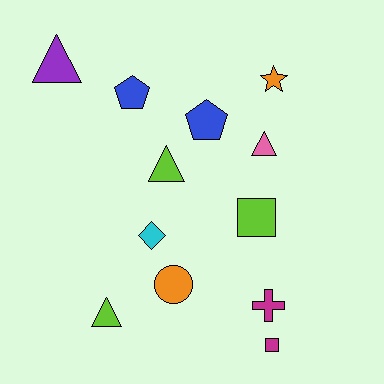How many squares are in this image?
There are 2 squares.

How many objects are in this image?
There are 12 objects.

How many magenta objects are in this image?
There are 2 magenta objects.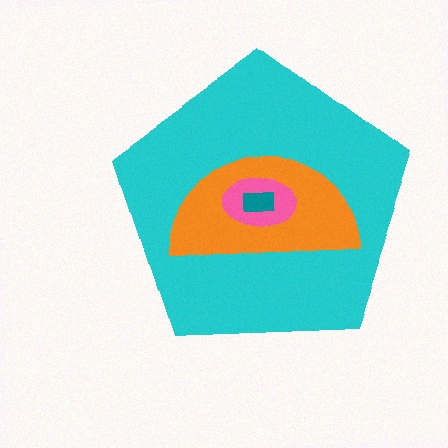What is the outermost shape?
The cyan pentagon.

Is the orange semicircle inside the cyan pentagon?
Yes.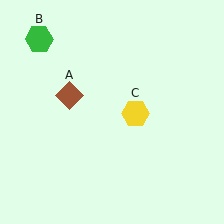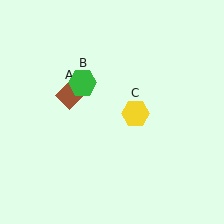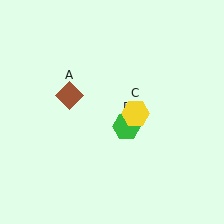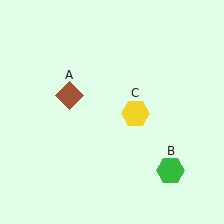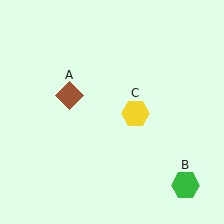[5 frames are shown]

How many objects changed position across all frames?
1 object changed position: green hexagon (object B).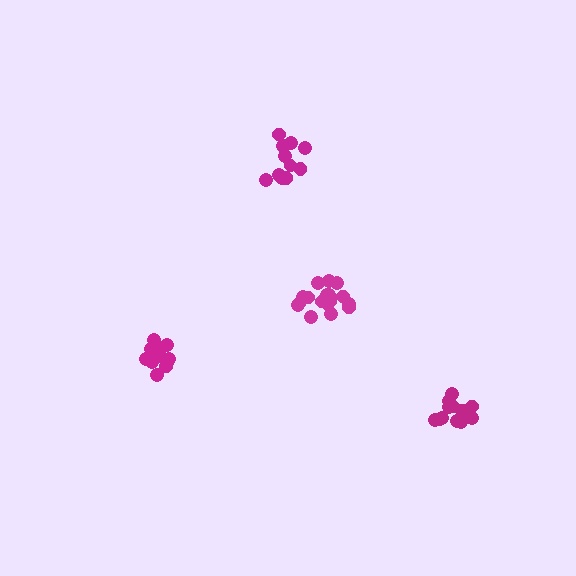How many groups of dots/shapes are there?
There are 4 groups.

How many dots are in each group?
Group 1: 12 dots, Group 2: 17 dots, Group 3: 17 dots, Group 4: 11 dots (57 total).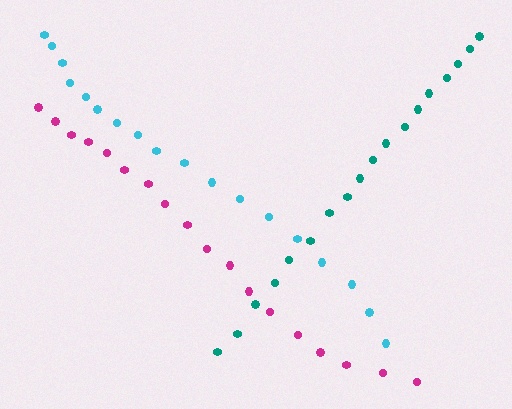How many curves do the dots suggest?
There are 3 distinct paths.